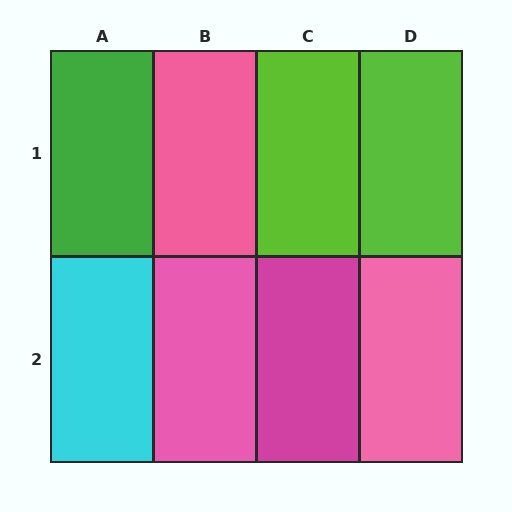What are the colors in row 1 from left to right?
Green, pink, lime, lime.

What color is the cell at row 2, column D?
Pink.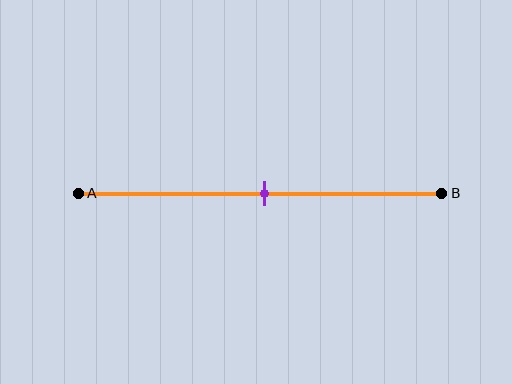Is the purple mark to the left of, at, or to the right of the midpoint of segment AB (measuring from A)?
The purple mark is approximately at the midpoint of segment AB.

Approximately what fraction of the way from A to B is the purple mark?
The purple mark is approximately 50% of the way from A to B.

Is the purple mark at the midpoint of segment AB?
Yes, the mark is approximately at the midpoint.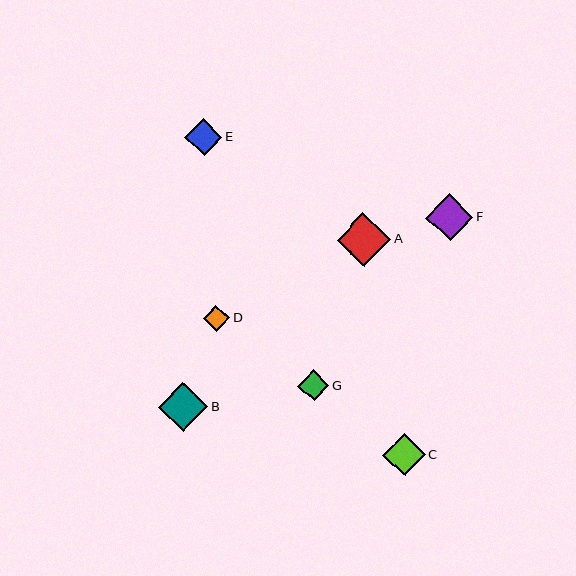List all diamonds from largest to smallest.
From largest to smallest: A, B, F, C, E, G, D.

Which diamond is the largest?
Diamond A is the largest with a size of approximately 53 pixels.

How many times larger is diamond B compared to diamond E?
Diamond B is approximately 1.3 times the size of diamond E.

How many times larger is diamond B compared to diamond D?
Diamond B is approximately 1.9 times the size of diamond D.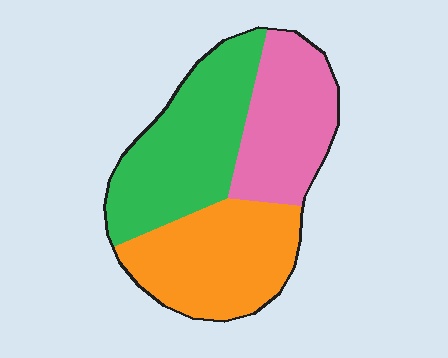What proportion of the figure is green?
Green takes up between a third and a half of the figure.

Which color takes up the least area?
Pink, at roughly 30%.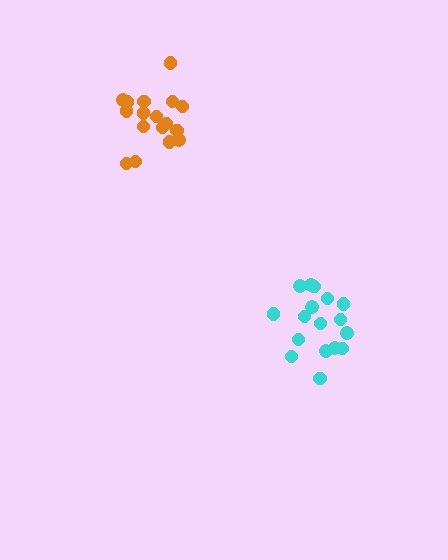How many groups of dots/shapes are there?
There are 2 groups.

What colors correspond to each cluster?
The clusters are colored: cyan, orange.